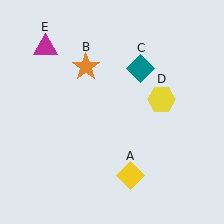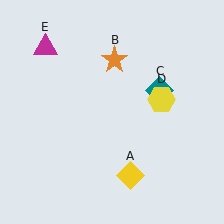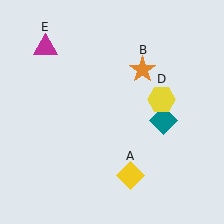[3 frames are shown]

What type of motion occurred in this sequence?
The orange star (object B), teal diamond (object C) rotated clockwise around the center of the scene.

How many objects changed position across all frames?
2 objects changed position: orange star (object B), teal diamond (object C).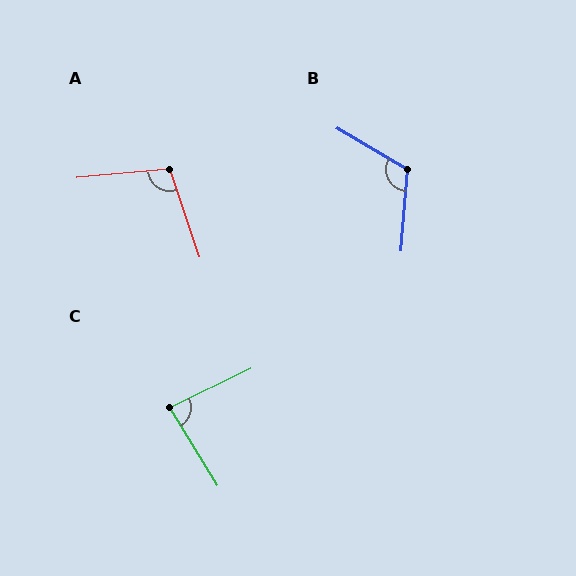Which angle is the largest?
B, at approximately 116 degrees.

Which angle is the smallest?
C, at approximately 84 degrees.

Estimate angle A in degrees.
Approximately 103 degrees.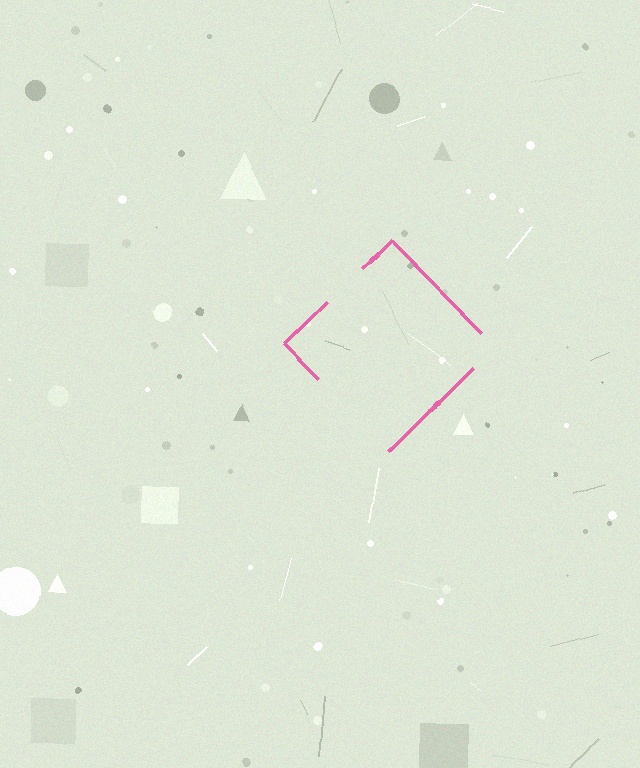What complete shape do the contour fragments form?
The contour fragments form a diamond.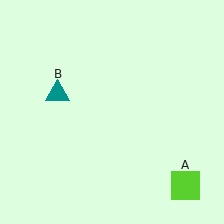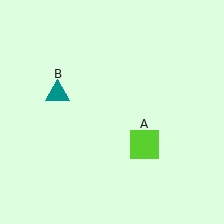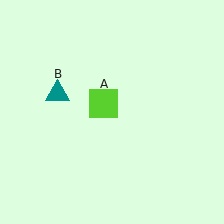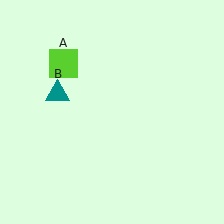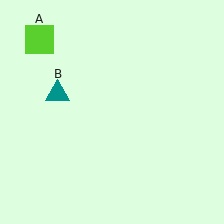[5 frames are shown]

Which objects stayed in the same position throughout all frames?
Teal triangle (object B) remained stationary.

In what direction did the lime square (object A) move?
The lime square (object A) moved up and to the left.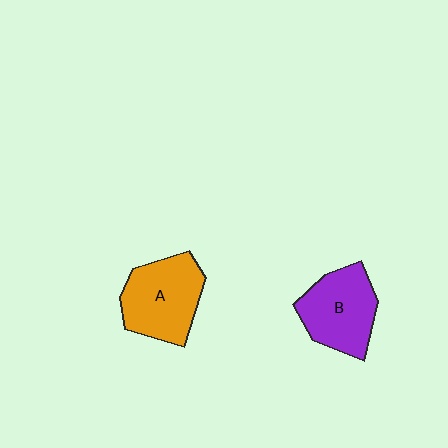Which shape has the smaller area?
Shape B (purple).